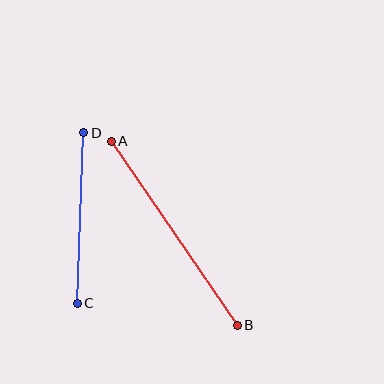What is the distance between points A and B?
The distance is approximately 223 pixels.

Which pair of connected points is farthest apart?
Points A and B are farthest apart.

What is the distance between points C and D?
The distance is approximately 171 pixels.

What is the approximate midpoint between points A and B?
The midpoint is at approximately (174, 233) pixels.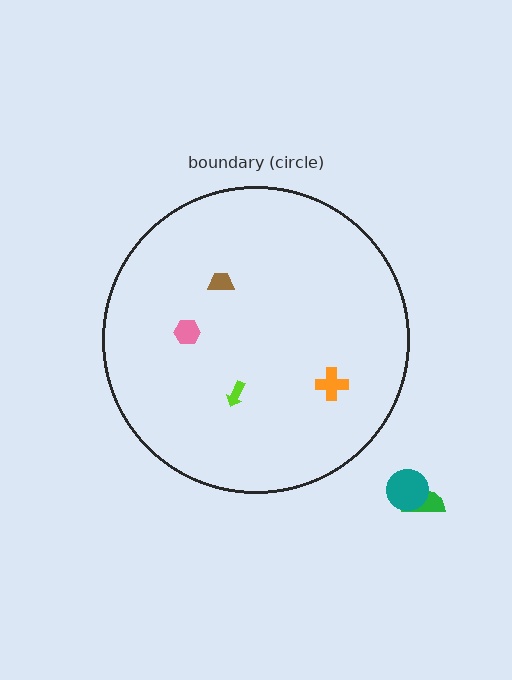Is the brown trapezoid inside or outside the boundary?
Inside.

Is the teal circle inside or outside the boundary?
Outside.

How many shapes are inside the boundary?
4 inside, 2 outside.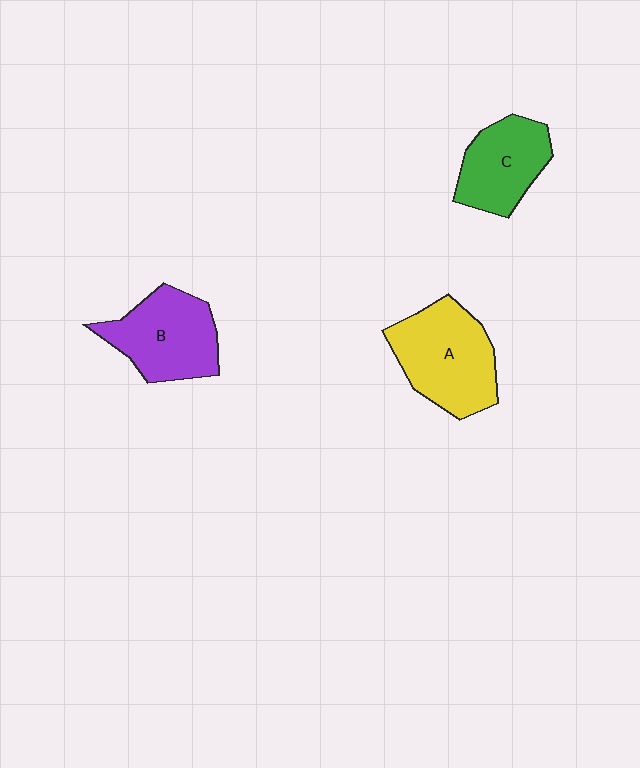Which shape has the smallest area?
Shape C (green).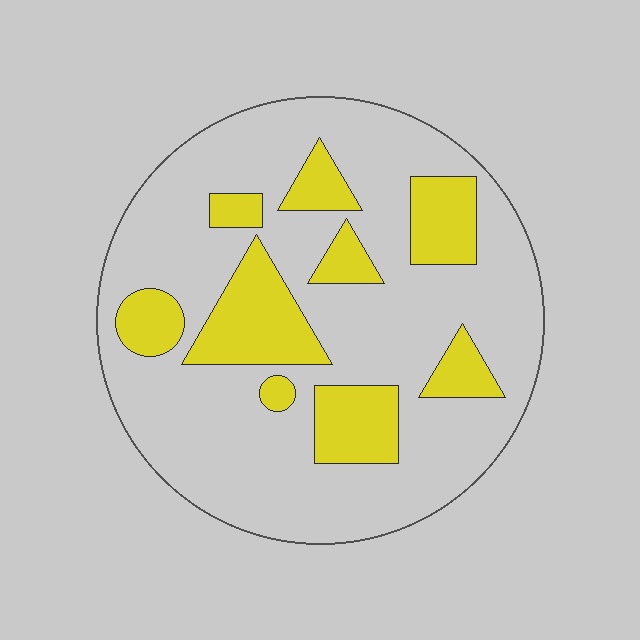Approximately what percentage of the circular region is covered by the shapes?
Approximately 25%.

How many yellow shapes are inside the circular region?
9.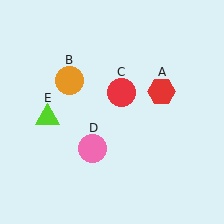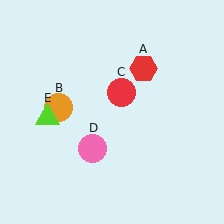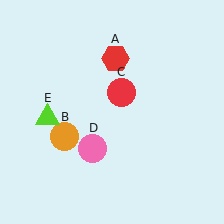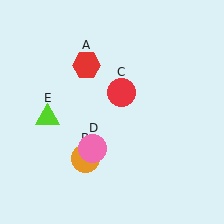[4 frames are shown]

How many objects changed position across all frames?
2 objects changed position: red hexagon (object A), orange circle (object B).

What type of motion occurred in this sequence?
The red hexagon (object A), orange circle (object B) rotated counterclockwise around the center of the scene.